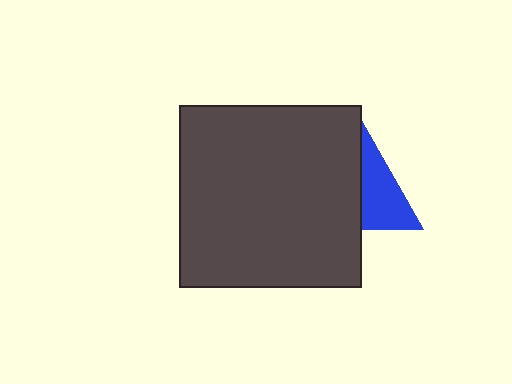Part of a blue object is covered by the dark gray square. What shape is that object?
It is a triangle.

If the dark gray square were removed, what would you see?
You would see the complete blue triangle.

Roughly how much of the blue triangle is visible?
About half of it is visible (roughly 50%).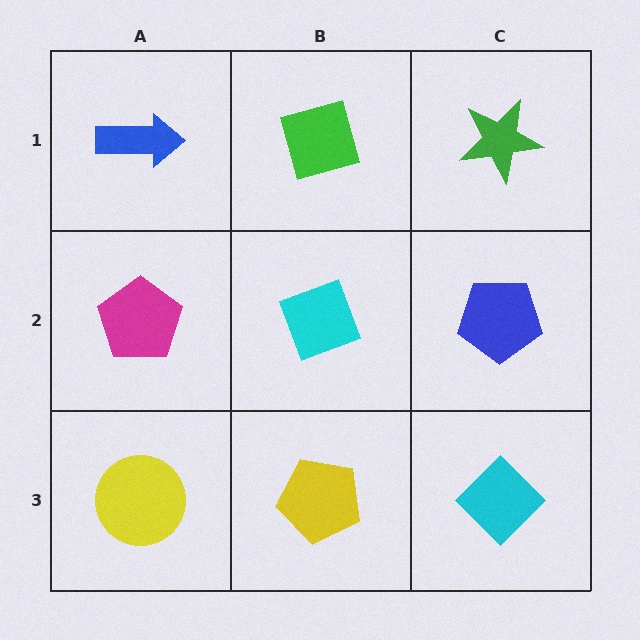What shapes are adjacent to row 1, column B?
A cyan diamond (row 2, column B), a blue arrow (row 1, column A), a green star (row 1, column C).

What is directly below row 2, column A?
A yellow circle.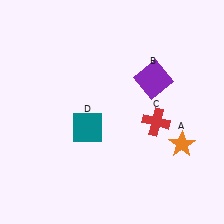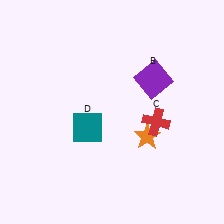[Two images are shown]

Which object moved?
The orange star (A) moved left.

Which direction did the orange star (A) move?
The orange star (A) moved left.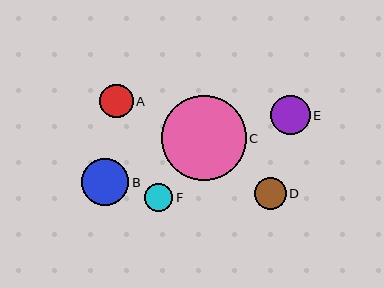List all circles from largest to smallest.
From largest to smallest: C, B, E, A, D, F.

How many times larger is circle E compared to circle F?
Circle E is approximately 1.4 times the size of circle F.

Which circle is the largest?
Circle C is the largest with a size of approximately 85 pixels.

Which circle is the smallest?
Circle F is the smallest with a size of approximately 28 pixels.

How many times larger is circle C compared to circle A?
Circle C is approximately 2.5 times the size of circle A.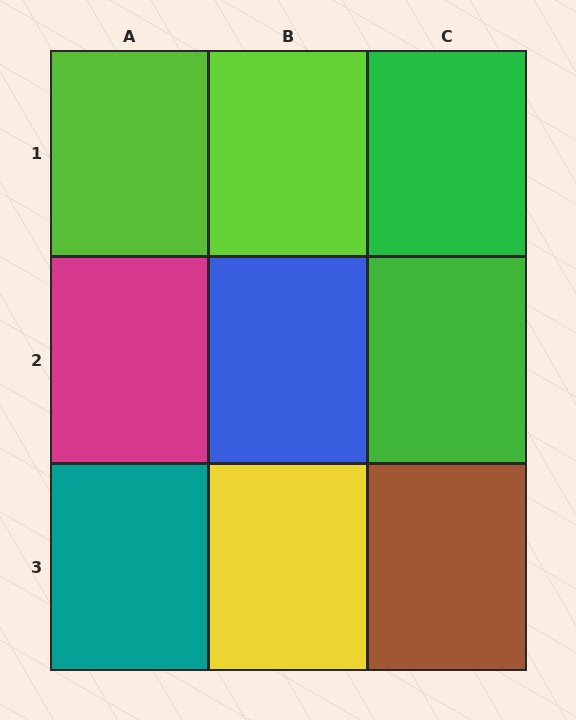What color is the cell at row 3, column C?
Brown.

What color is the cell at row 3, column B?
Yellow.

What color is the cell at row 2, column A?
Magenta.